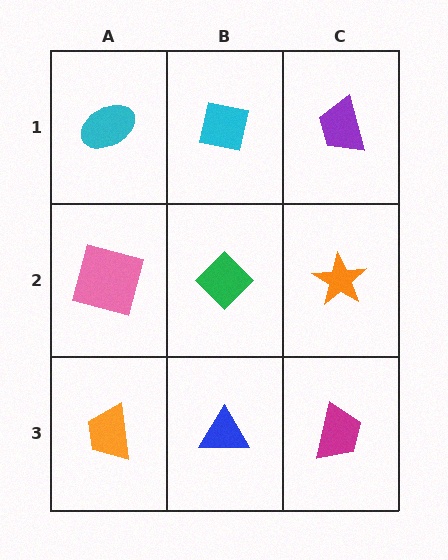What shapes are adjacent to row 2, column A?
A cyan ellipse (row 1, column A), an orange trapezoid (row 3, column A), a green diamond (row 2, column B).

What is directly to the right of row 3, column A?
A blue triangle.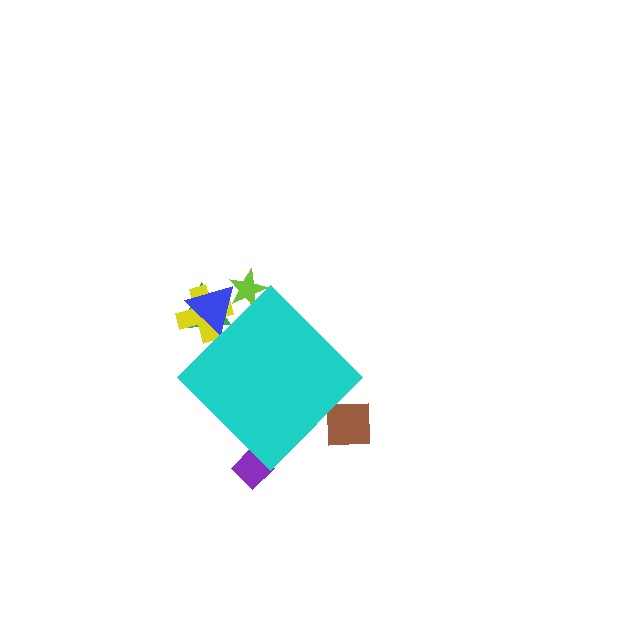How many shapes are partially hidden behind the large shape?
6 shapes are partially hidden.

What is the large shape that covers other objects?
A cyan diamond.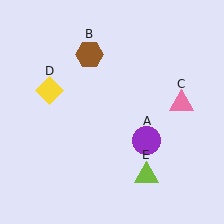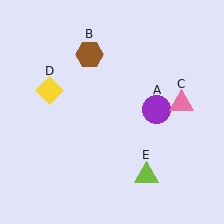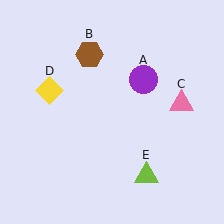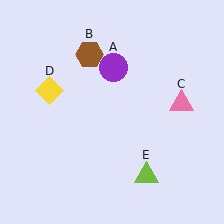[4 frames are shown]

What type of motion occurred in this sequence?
The purple circle (object A) rotated counterclockwise around the center of the scene.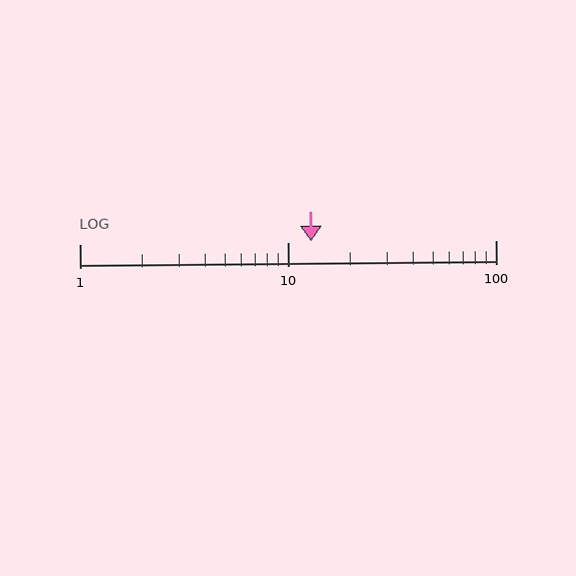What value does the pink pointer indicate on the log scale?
The pointer indicates approximately 13.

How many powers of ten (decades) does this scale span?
The scale spans 2 decades, from 1 to 100.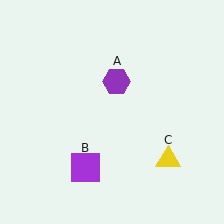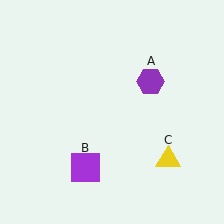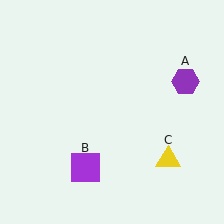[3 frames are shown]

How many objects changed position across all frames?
1 object changed position: purple hexagon (object A).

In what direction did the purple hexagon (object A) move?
The purple hexagon (object A) moved right.